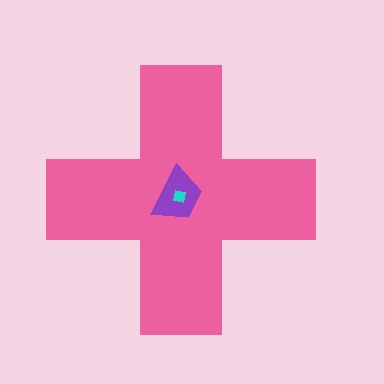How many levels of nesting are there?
3.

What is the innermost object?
The cyan square.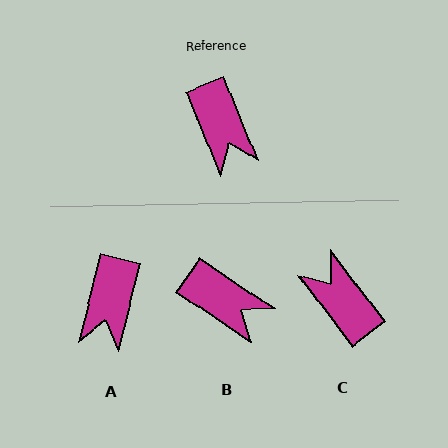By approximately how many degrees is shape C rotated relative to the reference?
Approximately 164 degrees clockwise.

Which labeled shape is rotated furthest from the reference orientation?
C, about 164 degrees away.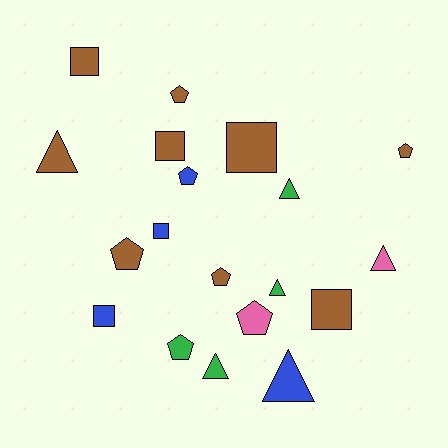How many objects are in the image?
There are 19 objects.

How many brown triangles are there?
There is 1 brown triangle.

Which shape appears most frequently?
Pentagon, with 7 objects.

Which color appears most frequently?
Brown, with 9 objects.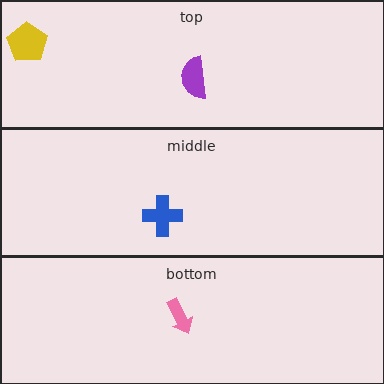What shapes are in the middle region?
The blue cross.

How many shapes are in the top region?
2.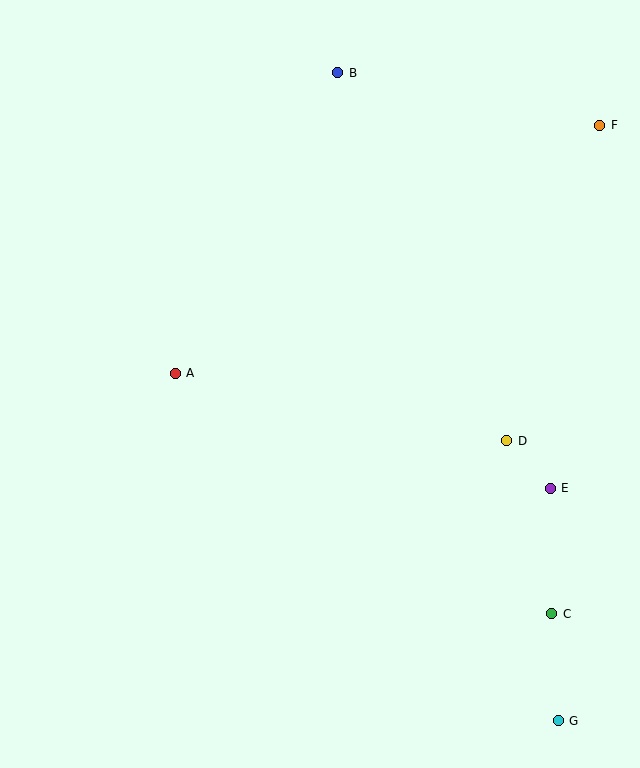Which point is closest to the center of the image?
Point A at (175, 373) is closest to the center.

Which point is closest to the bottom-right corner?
Point G is closest to the bottom-right corner.